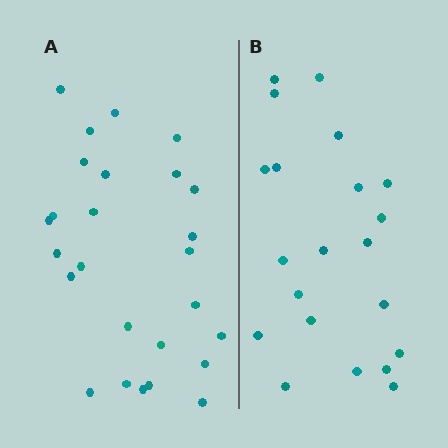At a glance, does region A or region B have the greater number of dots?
Region A (the left region) has more dots.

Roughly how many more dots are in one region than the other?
Region A has about 5 more dots than region B.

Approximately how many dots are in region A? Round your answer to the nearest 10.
About 30 dots. (The exact count is 26, which rounds to 30.)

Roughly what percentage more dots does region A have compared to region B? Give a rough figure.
About 25% more.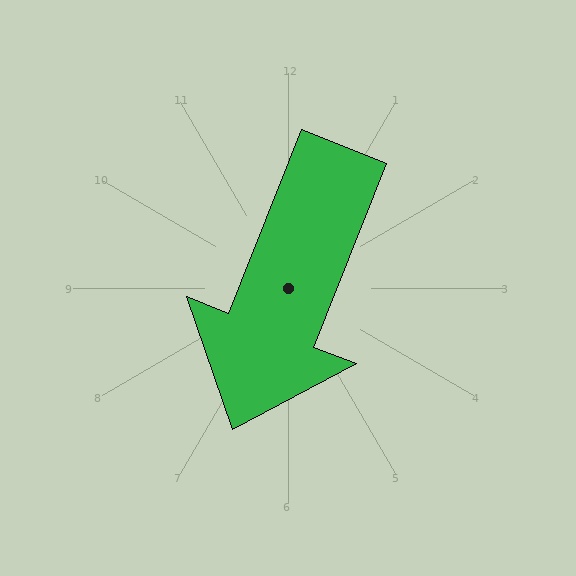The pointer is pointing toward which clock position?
Roughly 7 o'clock.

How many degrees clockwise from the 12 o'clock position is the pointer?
Approximately 202 degrees.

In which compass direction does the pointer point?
South.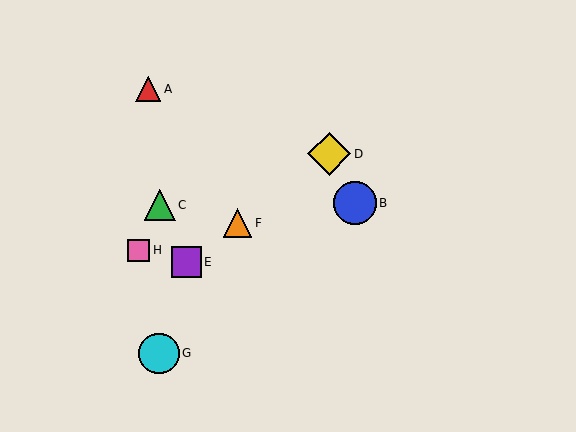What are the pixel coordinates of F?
Object F is at (238, 223).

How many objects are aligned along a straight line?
3 objects (D, E, F) are aligned along a straight line.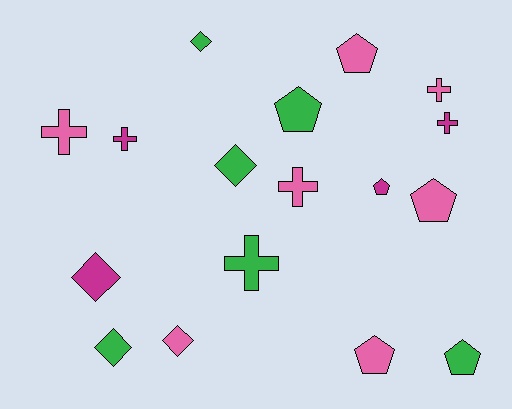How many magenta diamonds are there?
There is 1 magenta diamond.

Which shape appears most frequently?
Pentagon, with 6 objects.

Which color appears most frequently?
Pink, with 7 objects.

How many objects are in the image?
There are 17 objects.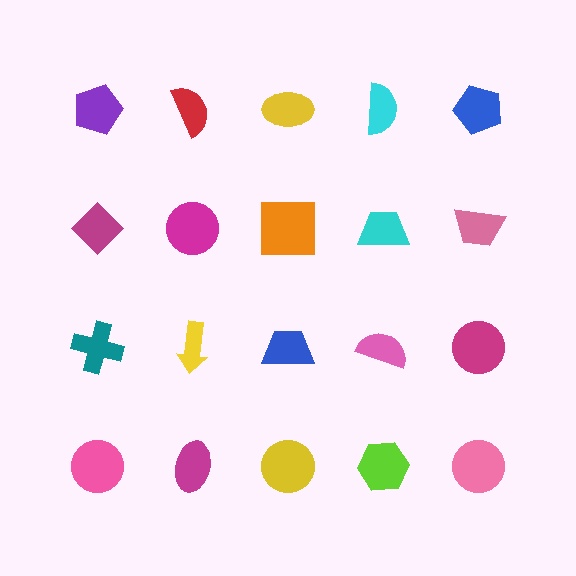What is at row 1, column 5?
A blue pentagon.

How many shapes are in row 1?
5 shapes.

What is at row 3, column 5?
A magenta circle.